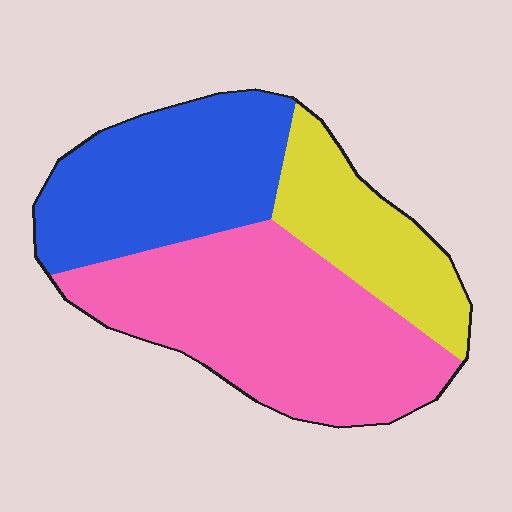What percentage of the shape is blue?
Blue covers around 30% of the shape.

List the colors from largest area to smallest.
From largest to smallest: pink, blue, yellow.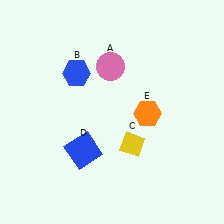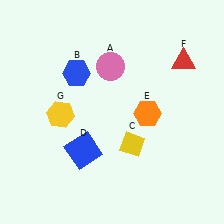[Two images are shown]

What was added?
A red triangle (F), a yellow hexagon (G) were added in Image 2.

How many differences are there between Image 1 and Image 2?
There are 2 differences between the two images.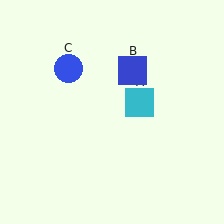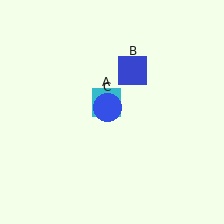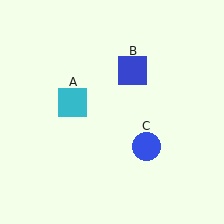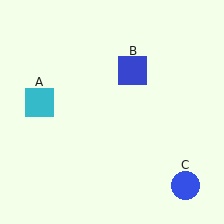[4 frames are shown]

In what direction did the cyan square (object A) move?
The cyan square (object A) moved left.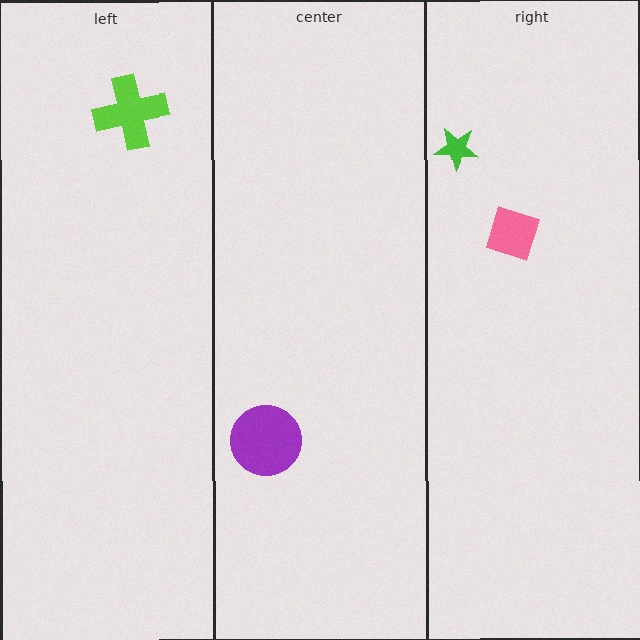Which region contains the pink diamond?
The right region.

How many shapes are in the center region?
1.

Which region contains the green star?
The right region.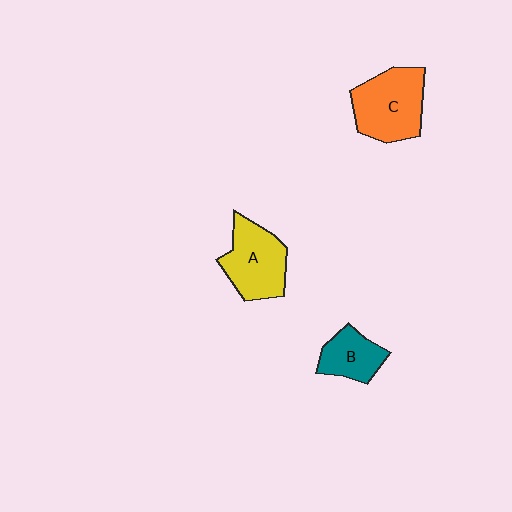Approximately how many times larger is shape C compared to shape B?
Approximately 1.7 times.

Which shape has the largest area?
Shape C (orange).